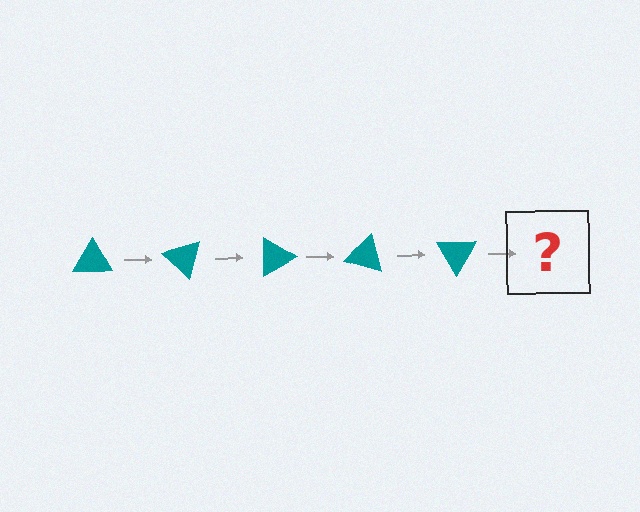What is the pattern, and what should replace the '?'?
The pattern is that the triangle rotates 45 degrees each step. The '?' should be a teal triangle rotated 225 degrees.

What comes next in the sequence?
The next element should be a teal triangle rotated 225 degrees.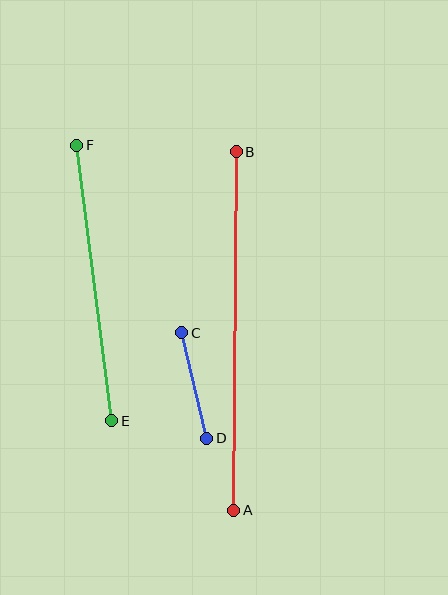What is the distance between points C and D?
The distance is approximately 108 pixels.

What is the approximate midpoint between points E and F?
The midpoint is at approximately (94, 283) pixels.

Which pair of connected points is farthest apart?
Points A and B are farthest apart.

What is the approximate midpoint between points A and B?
The midpoint is at approximately (235, 331) pixels.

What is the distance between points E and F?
The distance is approximately 278 pixels.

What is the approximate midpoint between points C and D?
The midpoint is at approximately (194, 385) pixels.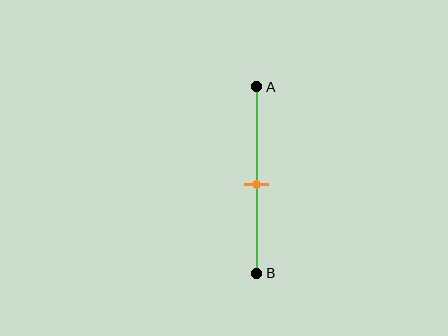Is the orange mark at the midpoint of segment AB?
Yes, the mark is approximately at the midpoint.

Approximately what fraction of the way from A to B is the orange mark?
The orange mark is approximately 50% of the way from A to B.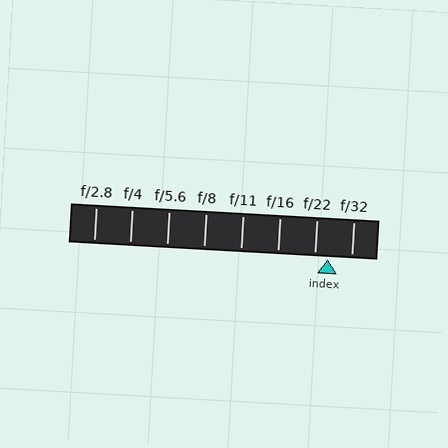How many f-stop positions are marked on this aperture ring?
There are 8 f-stop positions marked.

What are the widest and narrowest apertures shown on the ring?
The widest aperture shown is f/2.8 and the narrowest is f/32.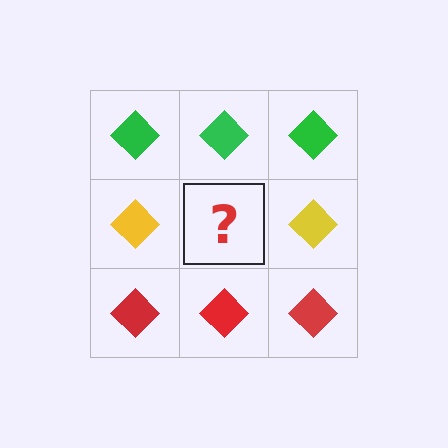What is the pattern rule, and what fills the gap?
The rule is that each row has a consistent color. The gap should be filled with a yellow diamond.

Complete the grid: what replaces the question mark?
The question mark should be replaced with a yellow diamond.